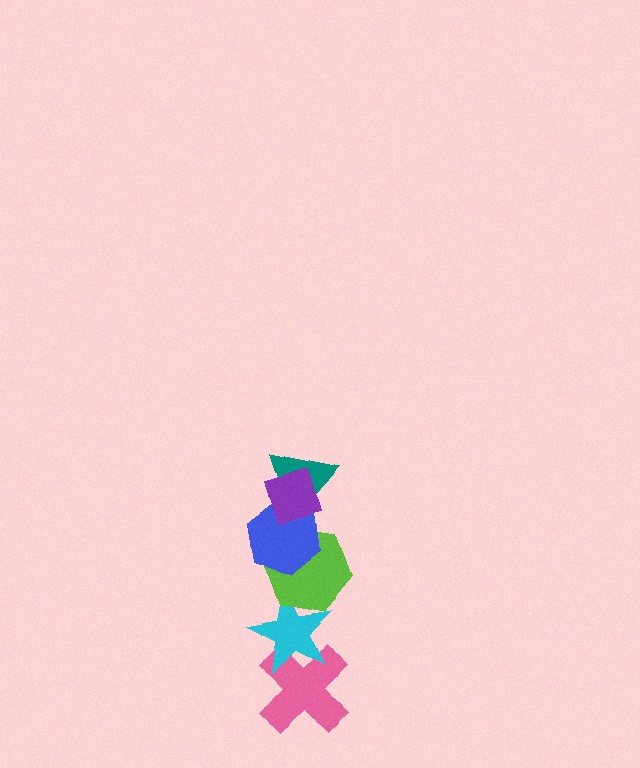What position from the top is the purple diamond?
The purple diamond is 1st from the top.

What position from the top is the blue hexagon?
The blue hexagon is 3rd from the top.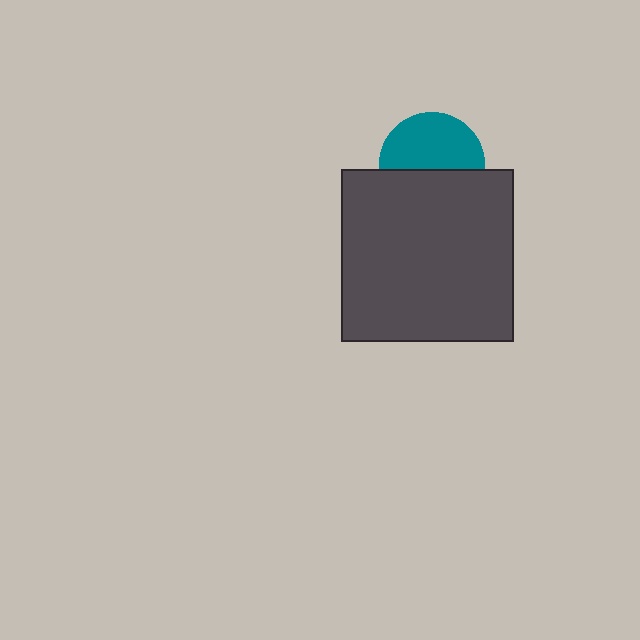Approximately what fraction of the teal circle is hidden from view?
Roughly 44% of the teal circle is hidden behind the dark gray square.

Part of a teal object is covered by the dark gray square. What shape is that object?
It is a circle.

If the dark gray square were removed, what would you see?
You would see the complete teal circle.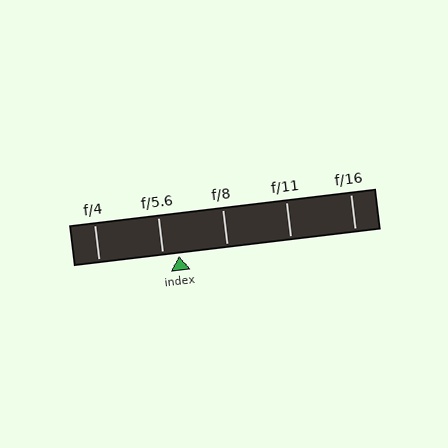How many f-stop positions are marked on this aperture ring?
There are 5 f-stop positions marked.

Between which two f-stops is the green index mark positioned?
The index mark is between f/5.6 and f/8.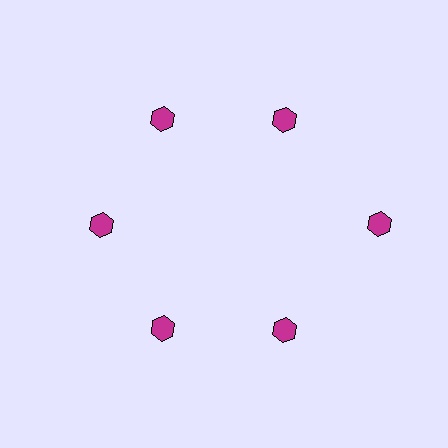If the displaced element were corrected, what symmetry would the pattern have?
It would have 6-fold rotational symmetry — the pattern would map onto itself every 60 degrees.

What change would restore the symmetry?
The symmetry would be restored by moving it inward, back onto the ring so that all 6 hexagons sit at equal angles and equal distance from the center.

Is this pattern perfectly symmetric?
No. The 6 magenta hexagons are arranged in a ring, but one element near the 3 o'clock position is pushed outward from the center, breaking the 6-fold rotational symmetry.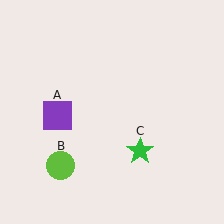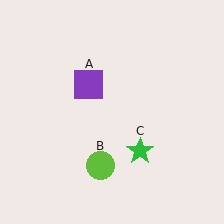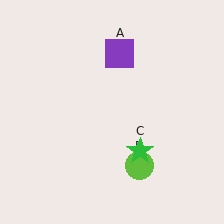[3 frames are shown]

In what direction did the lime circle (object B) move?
The lime circle (object B) moved right.